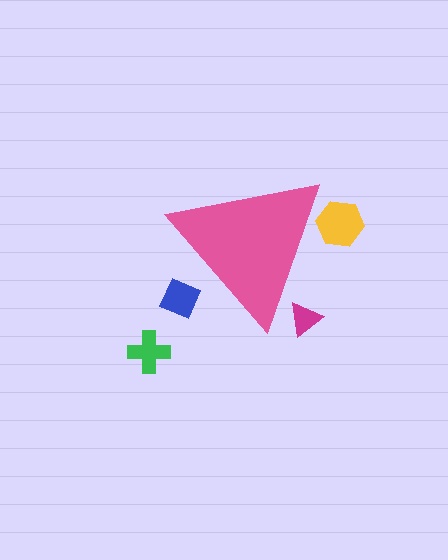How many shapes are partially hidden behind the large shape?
3 shapes are partially hidden.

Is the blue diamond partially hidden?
Yes, the blue diamond is partially hidden behind the pink triangle.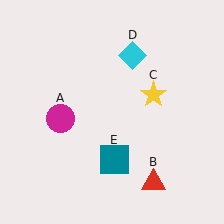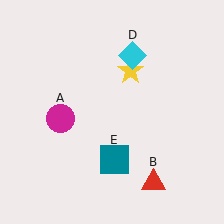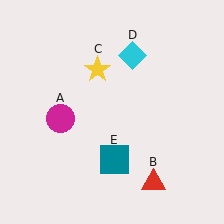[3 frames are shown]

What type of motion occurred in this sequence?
The yellow star (object C) rotated counterclockwise around the center of the scene.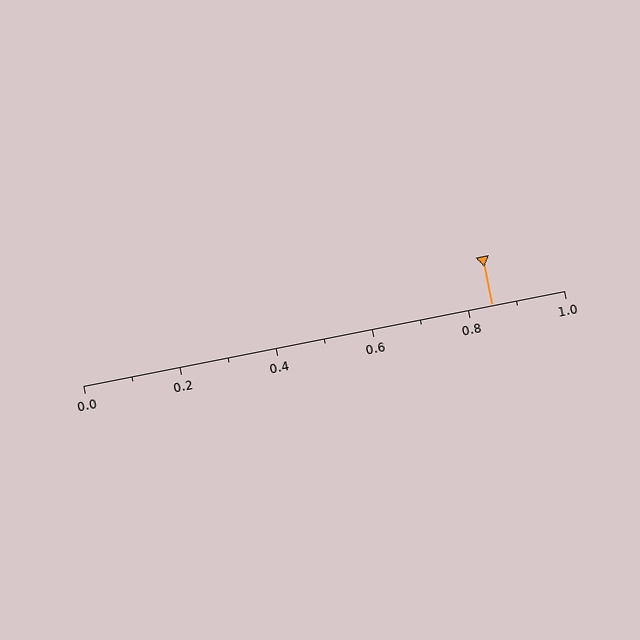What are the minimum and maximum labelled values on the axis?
The axis runs from 0.0 to 1.0.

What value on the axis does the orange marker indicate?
The marker indicates approximately 0.85.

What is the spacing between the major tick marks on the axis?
The major ticks are spaced 0.2 apart.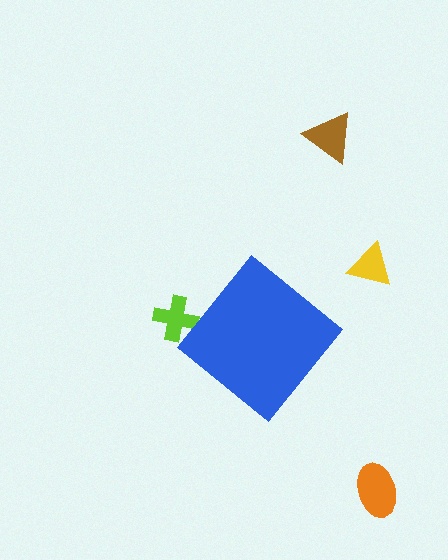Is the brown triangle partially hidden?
No, the brown triangle is fully visible.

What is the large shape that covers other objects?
A blue diamond.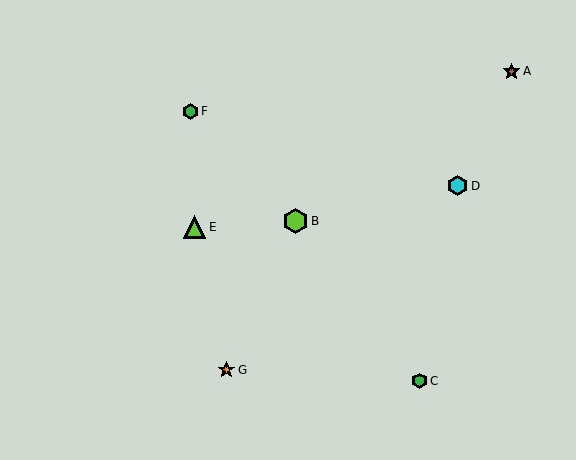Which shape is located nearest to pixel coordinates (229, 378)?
The orange star (labeled G) at (226, 370) is nearest to that location.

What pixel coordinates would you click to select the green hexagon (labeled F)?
Click at (190, 111) to select the green hexagon F.